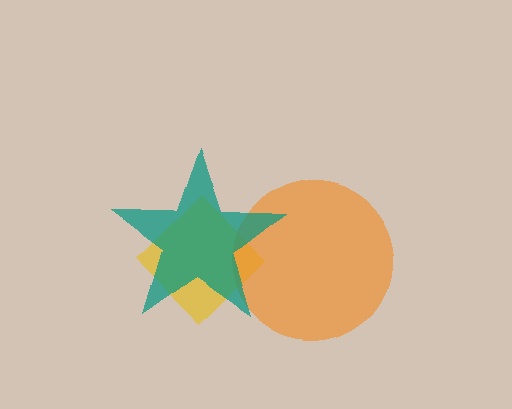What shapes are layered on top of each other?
The layered shapes are: a yellow diamond, an orange circle, a teal star.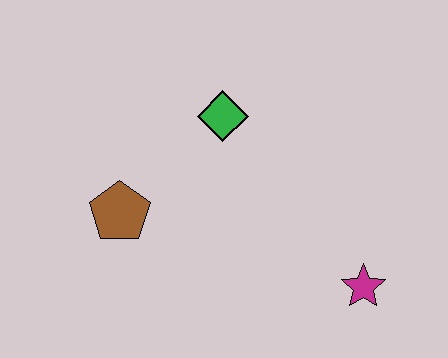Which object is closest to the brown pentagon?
The green diamond is closest to the brown pentagon.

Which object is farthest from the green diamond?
The magenta star is farthest from the green diamond.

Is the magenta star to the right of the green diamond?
Yes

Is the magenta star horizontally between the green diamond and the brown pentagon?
No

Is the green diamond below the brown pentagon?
No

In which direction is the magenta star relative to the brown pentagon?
The magenta star is to the right of the brown pentagon.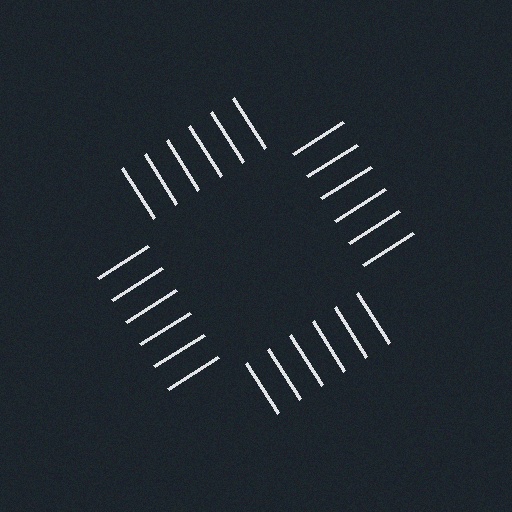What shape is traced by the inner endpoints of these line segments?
An illusory square — the line segments terminate on its edges but no continuous stroke is drawn.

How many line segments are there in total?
24 — 6 along each of the 4 edges.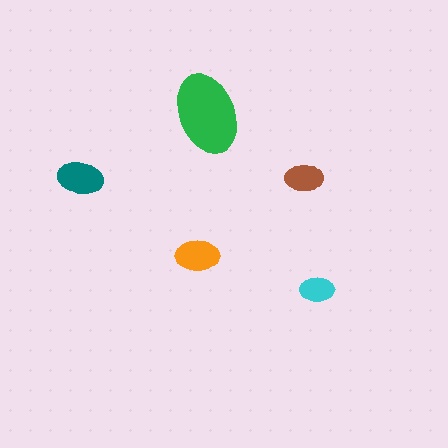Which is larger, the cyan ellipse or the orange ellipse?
The orange one.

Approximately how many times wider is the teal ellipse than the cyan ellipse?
About 1.5 times wider.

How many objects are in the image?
There are 5 objects in the image.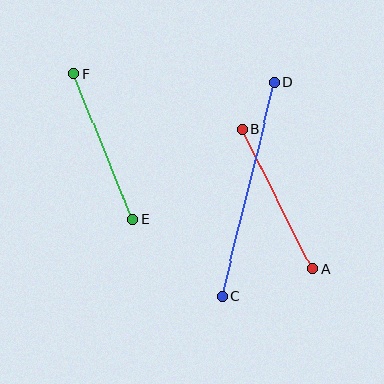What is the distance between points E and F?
The distance is approximately 158 pixels.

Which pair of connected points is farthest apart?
Points C and D are farthest apart.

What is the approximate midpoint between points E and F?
The midpoint is at approximately (104, 147) pixels.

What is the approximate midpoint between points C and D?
The midpoint is at approximately (248, 190) pixels.